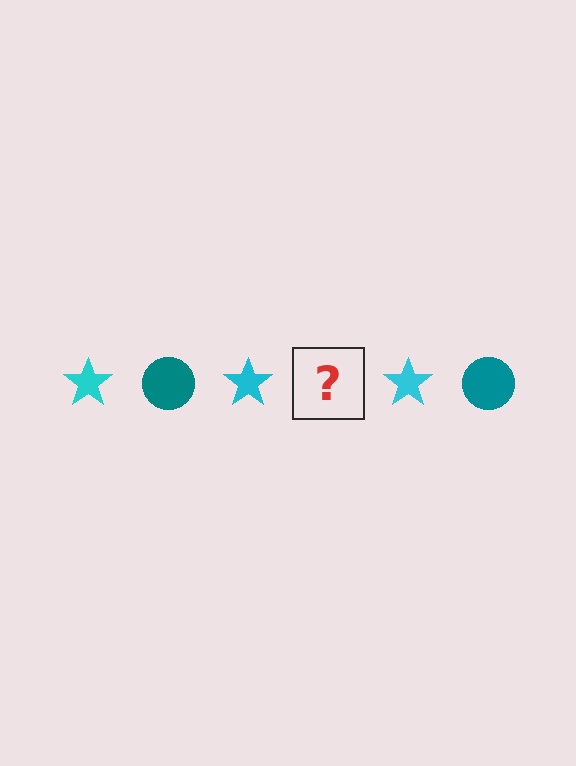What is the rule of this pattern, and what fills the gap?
The rule is that the pattern alternates between cyan star and teal circle. The gap should be filled with a teal circle.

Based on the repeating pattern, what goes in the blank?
The blank should be a teal circle.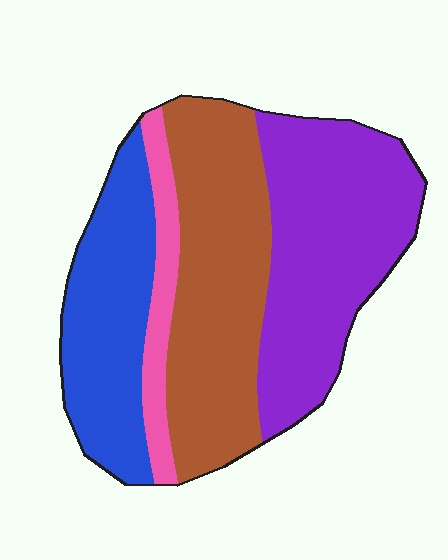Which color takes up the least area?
Pink, at roughly 10%.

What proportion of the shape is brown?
Brown covers about 35% of the shape.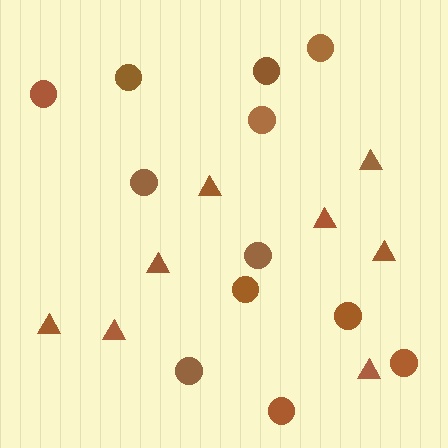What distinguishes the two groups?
There are 2 groups: one group of triangles (8) and one group of circles (12).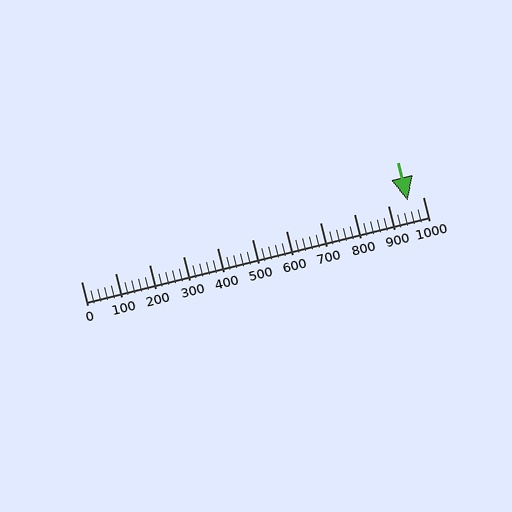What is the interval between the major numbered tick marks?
The major tick marks are spaced 100 units apart.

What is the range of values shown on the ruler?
The ruler shows values from 0 to 1000.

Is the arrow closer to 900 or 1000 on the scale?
The arrow is closer to 1000.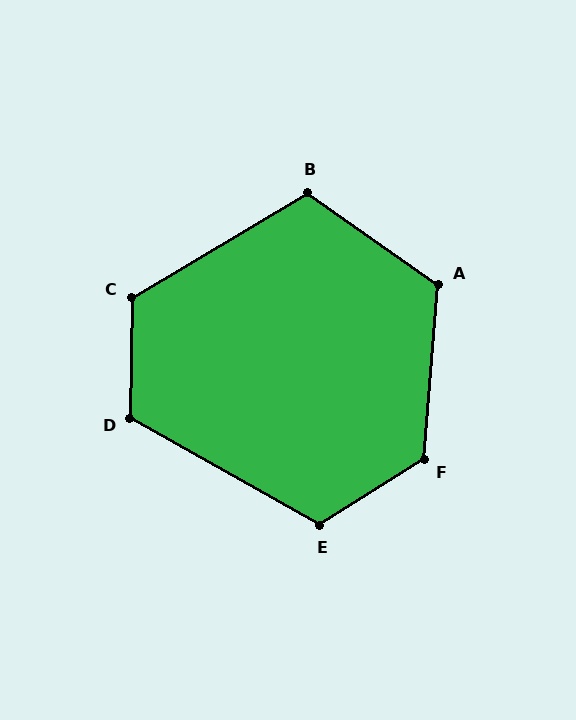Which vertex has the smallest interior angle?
B, at approximately 114 degrees.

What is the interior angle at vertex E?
Approximately 118 degrees (obtuse).